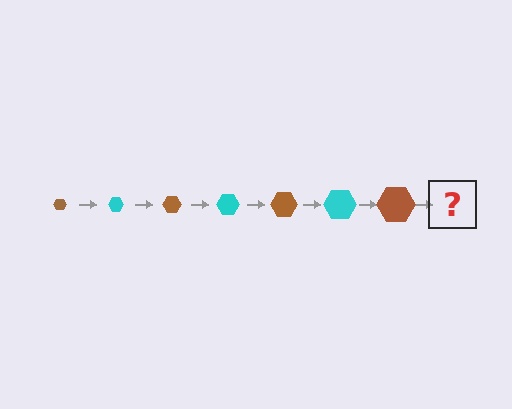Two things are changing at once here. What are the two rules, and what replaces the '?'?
The two rules are that the hexagon grows larger each step and the color cycles through brown and cyan. The '?' should be a cyan hexagon, larger than the previous one.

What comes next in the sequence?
The next element should be a cyan hexagon, larger than the previous one.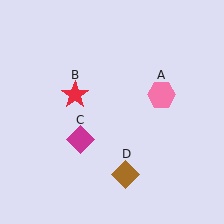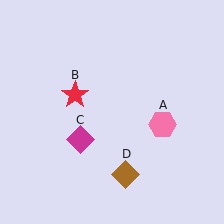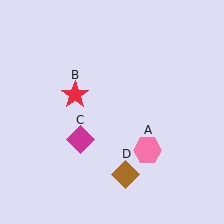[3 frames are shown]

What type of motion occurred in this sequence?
The pink hexagon (object A) rotated clockwise around the center of the scene.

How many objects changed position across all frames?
1 object changed position: pink hexagon (object A).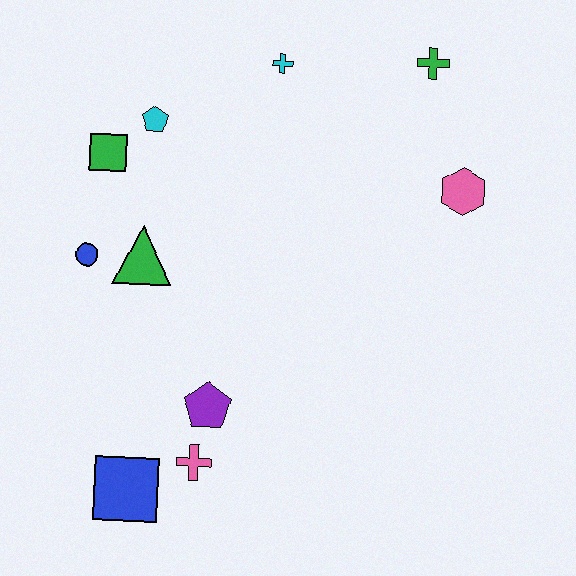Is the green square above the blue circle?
Yes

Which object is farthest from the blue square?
The green cross is farthest from the blue square.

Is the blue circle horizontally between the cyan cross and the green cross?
No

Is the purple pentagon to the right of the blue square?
Yes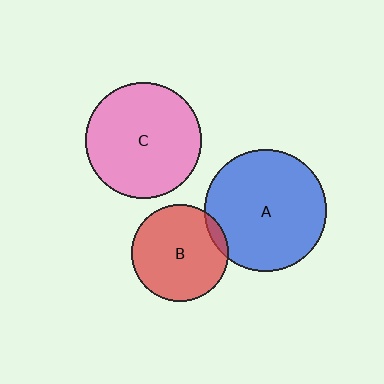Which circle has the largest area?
Circle A (blue).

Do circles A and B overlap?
Yes.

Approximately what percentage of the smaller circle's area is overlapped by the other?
Approximately 5%.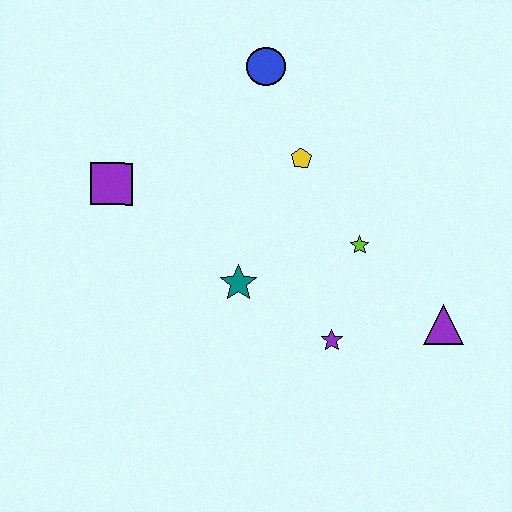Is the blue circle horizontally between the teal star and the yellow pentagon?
Yes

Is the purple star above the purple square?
No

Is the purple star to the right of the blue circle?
Yes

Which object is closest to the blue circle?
The yellow pentagon is closest to the blue circle.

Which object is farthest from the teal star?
The blue circle is farthest from the teal star.